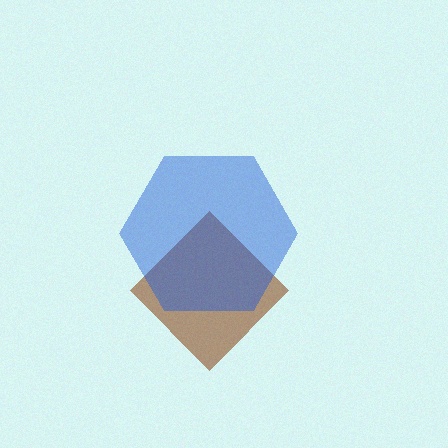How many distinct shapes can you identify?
There are 2 distinct shapes: a brown diamond, a blue hexagon.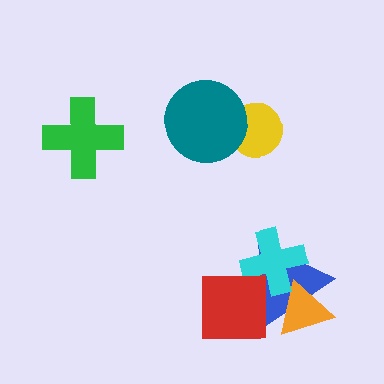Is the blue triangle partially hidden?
Yes, it is partially covered by another shape.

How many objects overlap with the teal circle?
1 object overlaps with the teal circle.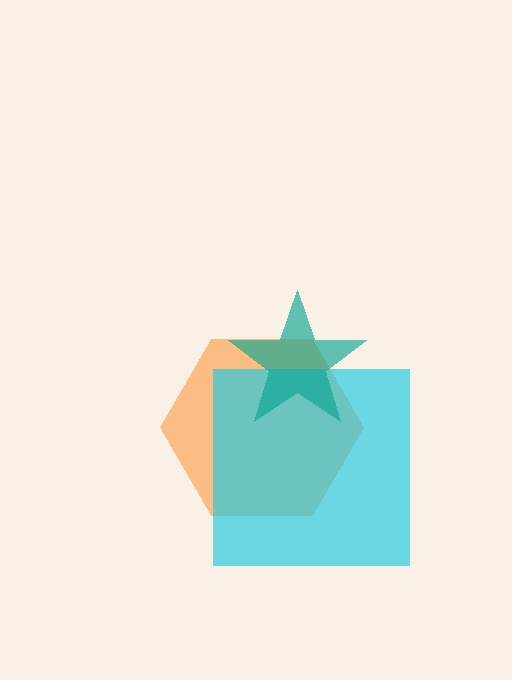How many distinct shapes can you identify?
There are 3 distinct shapes: an orange hexagon, a cyan square, a teal star.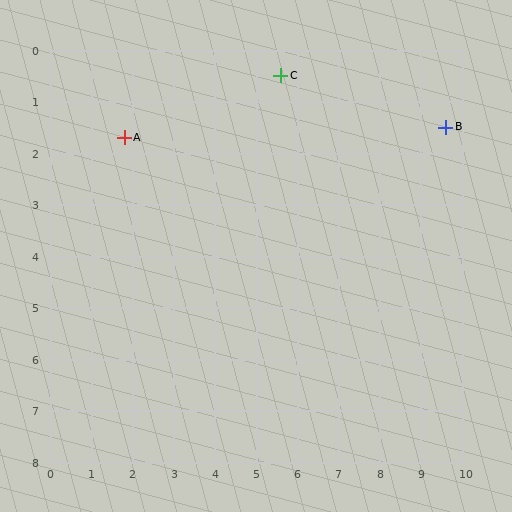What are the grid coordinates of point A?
Point A is at approximately (1.8, 1.7).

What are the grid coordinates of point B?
Point B is at approximately (9.6, 1.5).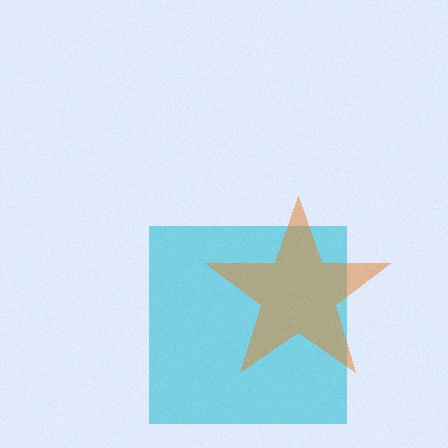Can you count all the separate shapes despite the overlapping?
Yes, there are 2 separate shapes.